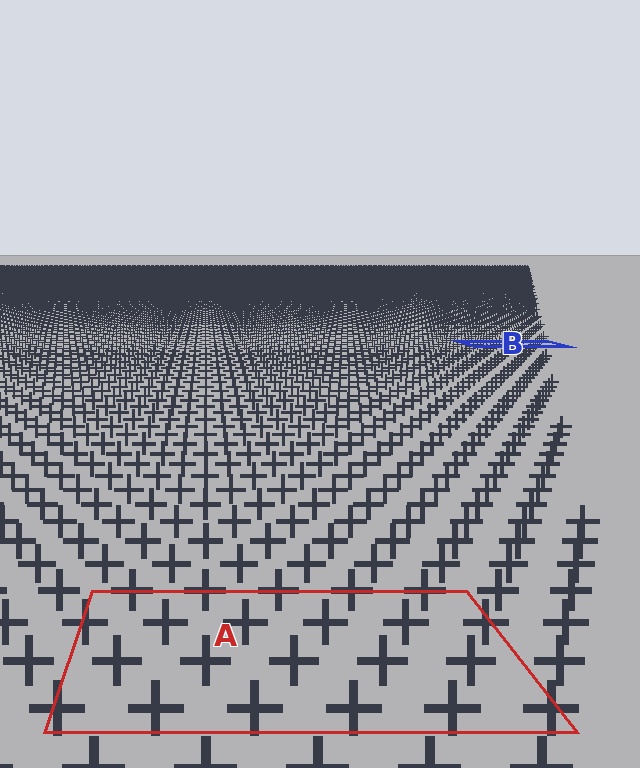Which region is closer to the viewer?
Region A is closer. The texture elements there are larger and more spread out.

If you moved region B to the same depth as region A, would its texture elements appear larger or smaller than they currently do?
They would appear larger. At a closer depth, the same texture elements are projected at a bigger on-screen size.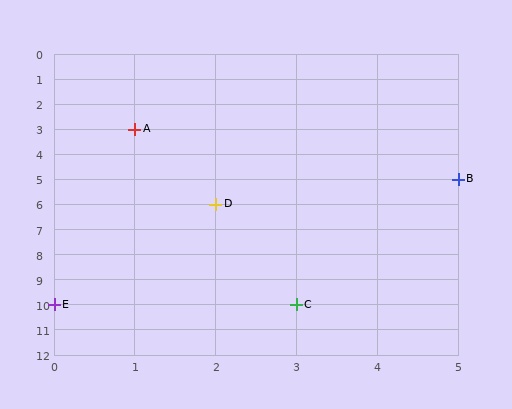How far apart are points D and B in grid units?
Points D and B are 3 columns and 1 row apart (about 3.2 grid units diagonally).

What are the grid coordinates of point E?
Point E is at grid coordinates (0, 10).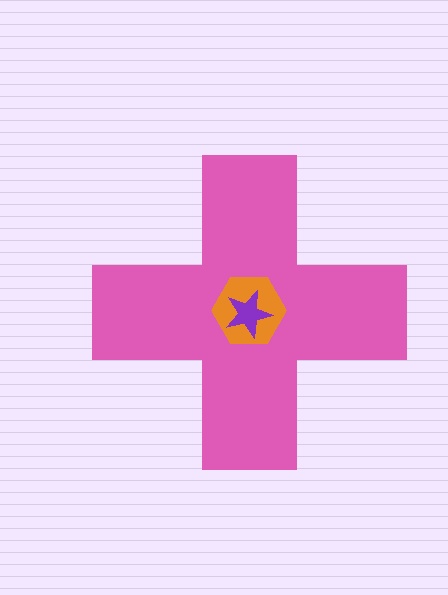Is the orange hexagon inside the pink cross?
Yes.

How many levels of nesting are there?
3.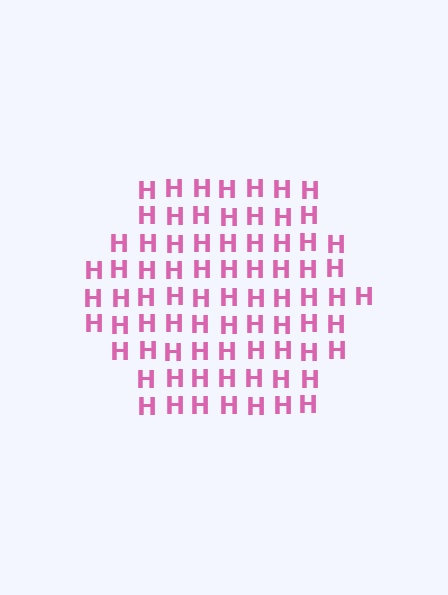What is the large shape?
The large shape is a hexagon.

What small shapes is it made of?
It is made of small letter H's.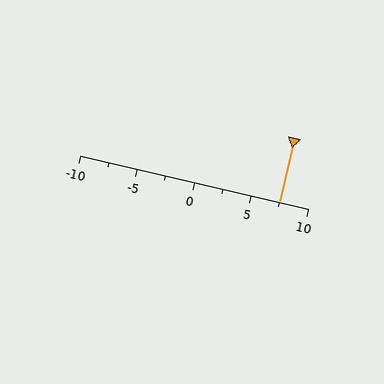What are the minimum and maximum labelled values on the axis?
The axis runs from -10 to 10.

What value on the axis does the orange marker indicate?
The marker indicates approximately 7.5.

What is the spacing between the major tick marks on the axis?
The major ticks are spaced 5 apart.